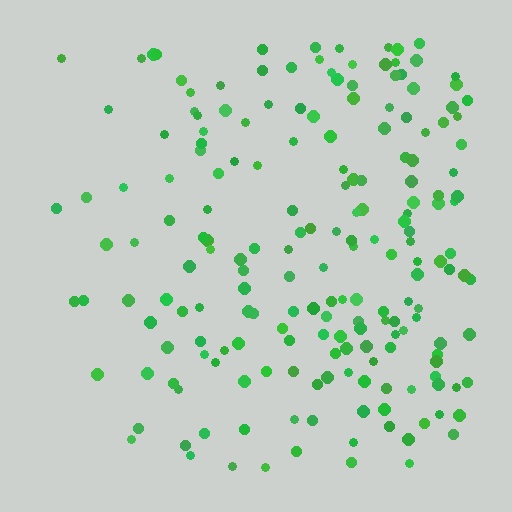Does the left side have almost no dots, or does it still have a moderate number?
Still a moderate number, just noticeably fewer than the right.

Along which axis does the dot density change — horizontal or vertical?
Horizontal.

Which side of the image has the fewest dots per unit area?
The left.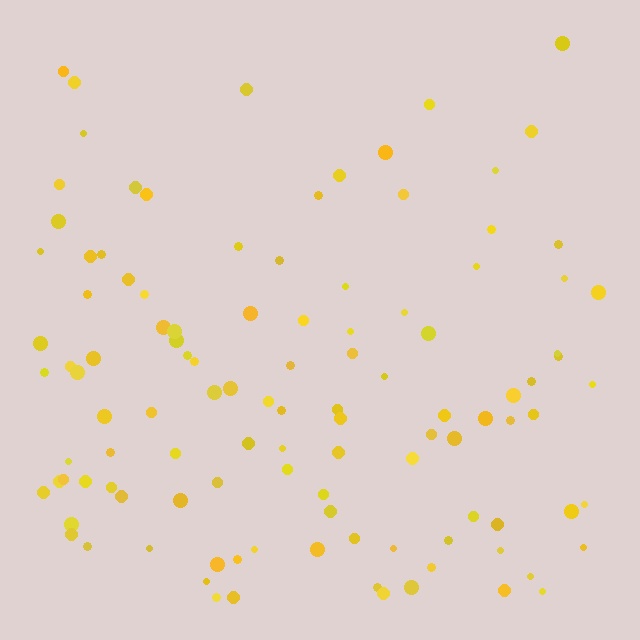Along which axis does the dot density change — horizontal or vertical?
Vertical.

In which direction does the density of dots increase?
From top to bottom, with the bottom side densest.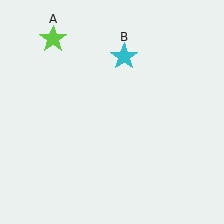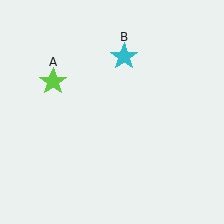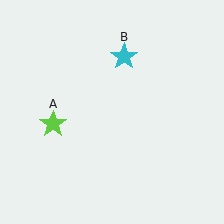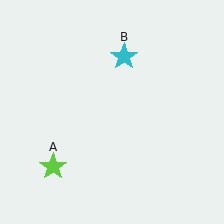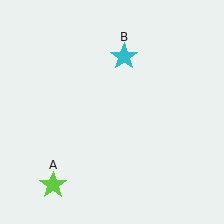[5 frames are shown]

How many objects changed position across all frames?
1 object changed position: lime star (object A).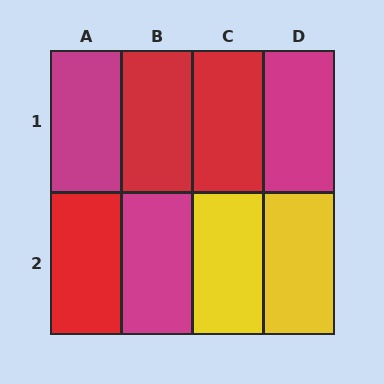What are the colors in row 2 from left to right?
Red, magenta, yellow, yellow.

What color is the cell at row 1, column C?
Red.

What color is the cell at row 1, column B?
Red.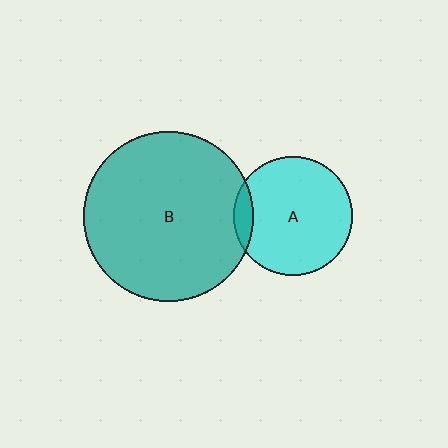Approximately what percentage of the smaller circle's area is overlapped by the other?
Approximately 10%.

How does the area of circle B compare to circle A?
Approximately 2.1 times.